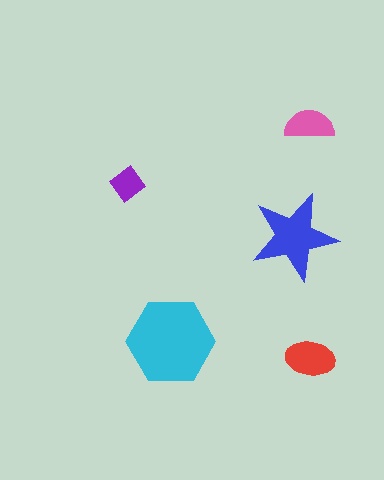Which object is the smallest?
The purple diamond.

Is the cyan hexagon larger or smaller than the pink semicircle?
Larger.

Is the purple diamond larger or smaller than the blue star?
Smaller.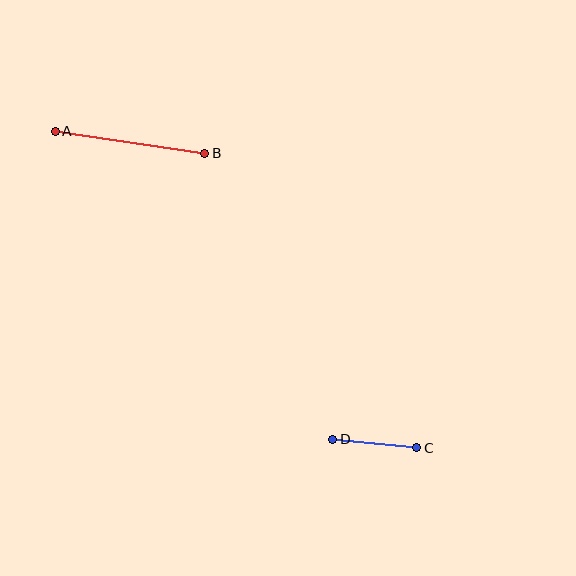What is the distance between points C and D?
The distance is approximately 84 pixels.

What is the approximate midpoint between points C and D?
The midpoint is at approximately (375, 443) pixels.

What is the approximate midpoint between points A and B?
The midpoint is at approximately (130, 142) pixels.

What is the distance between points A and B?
The distance is approximately 151 pixels.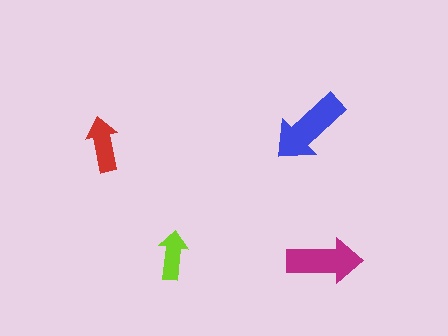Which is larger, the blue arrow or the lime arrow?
The blue one.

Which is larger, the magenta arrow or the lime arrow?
The magenta one.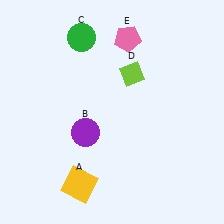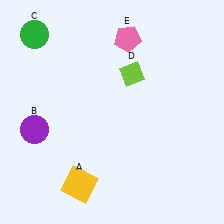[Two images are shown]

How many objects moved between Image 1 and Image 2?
2 objects moved between the two images.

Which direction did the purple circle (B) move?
The purple circle (B) moved left.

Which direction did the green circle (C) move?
The green circle (C) moved left.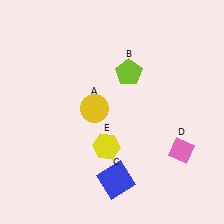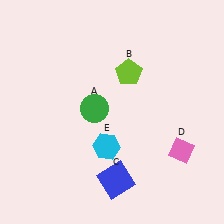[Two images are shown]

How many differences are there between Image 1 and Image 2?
There are 2 differences between the two images.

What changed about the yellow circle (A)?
In Image 1, A is yellow. In Image 2, it changed to green.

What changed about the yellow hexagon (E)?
In Image 1, E is yellow. In Image 2, it changed to cyan.